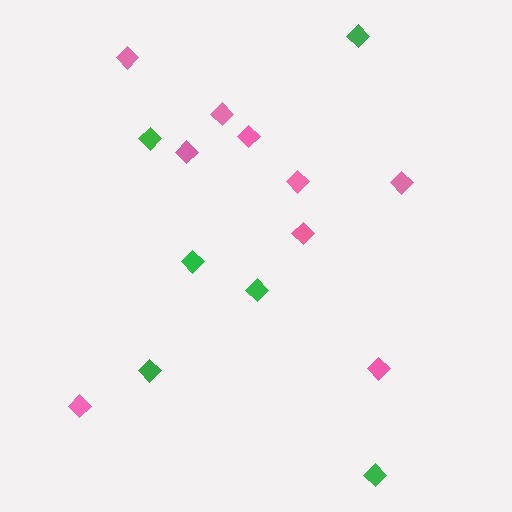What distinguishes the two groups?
There are 2 groups: one group of pink diamonds (9) and one group of green diamonds (6).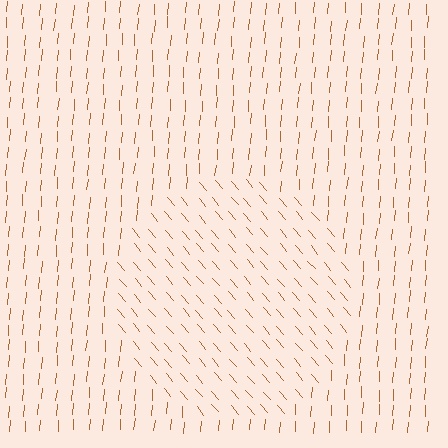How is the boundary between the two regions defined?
The boundary is defined purely by a change in line orientation (approximately 45 degrees difference). All lines are the same color and thickness.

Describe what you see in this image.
The image is filled with small brown line segments. A circle region in the image has lines oriented differently from the surrounding lines, creating a visible texture boundary.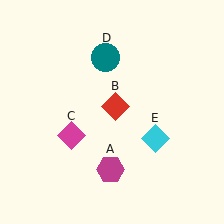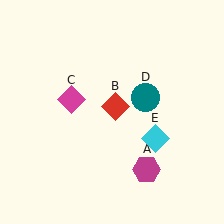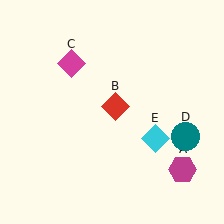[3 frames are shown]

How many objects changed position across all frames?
3 objects changed position: magenta hexagon (object A), magenta diamond (object C), teal circle (object D).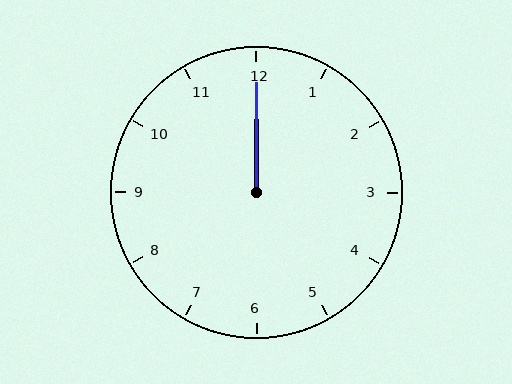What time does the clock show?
12:00.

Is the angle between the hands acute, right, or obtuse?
It is acute.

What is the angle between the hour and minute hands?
Approximately 0 degrees.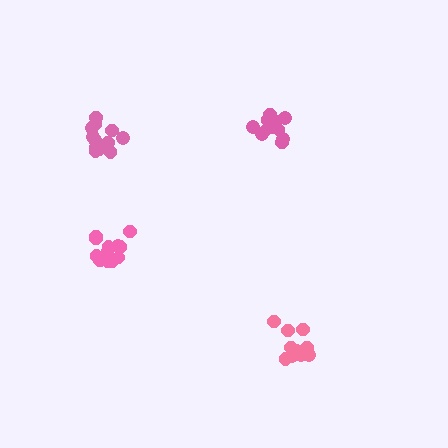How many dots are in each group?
Group 1: 12 dots, Group 2: 13 dots, Group 3: 10 dots, Group 4: 12 dots (47 total).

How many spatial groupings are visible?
There are 4 spatial groupings.